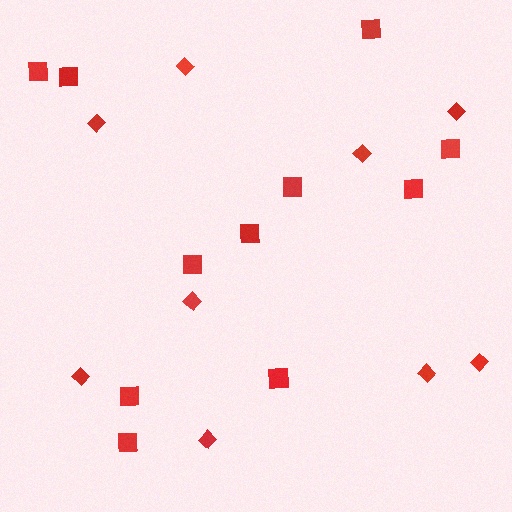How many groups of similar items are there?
There are 2 groups: one group of squares (11) and one group of diamonds (9).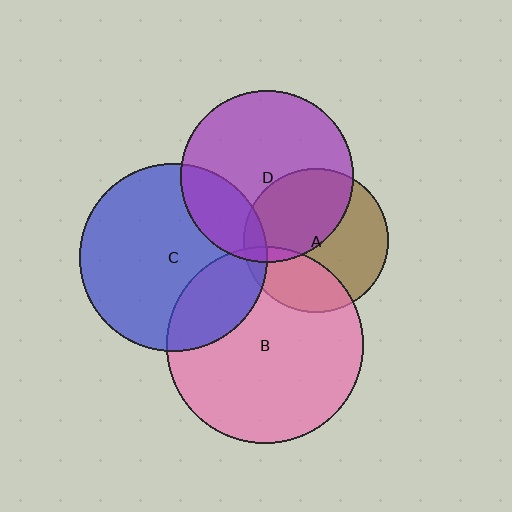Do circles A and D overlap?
Yes.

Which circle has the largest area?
Circle B (pink).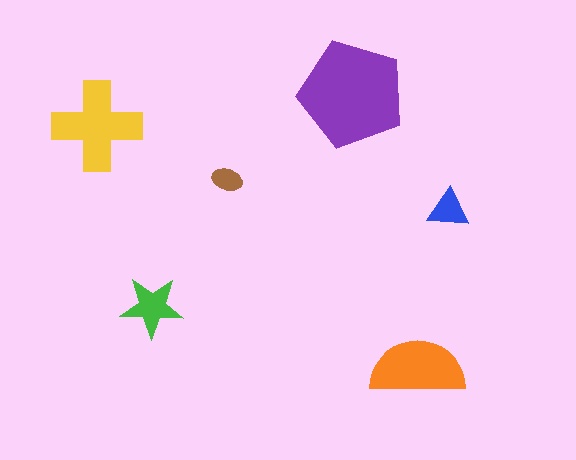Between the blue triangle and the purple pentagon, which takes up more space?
The purple pentagon.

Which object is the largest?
The purple pentagon.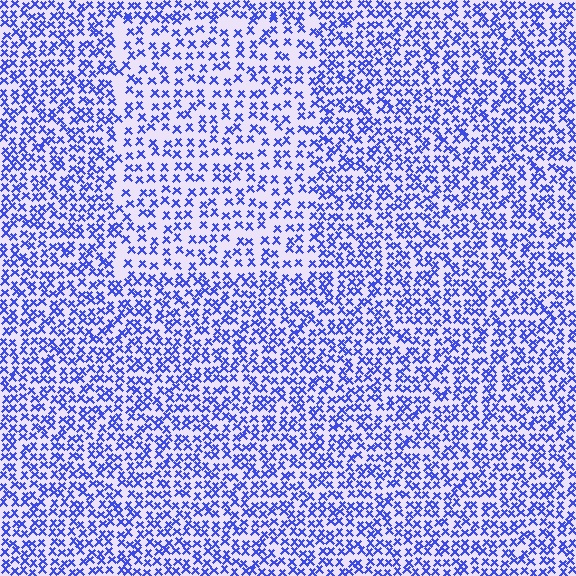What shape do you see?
I see a rectangle.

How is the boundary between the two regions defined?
The boundary is defined by a change in element density (approximately 1.6x ratio). All elements are the same color, size, and shape.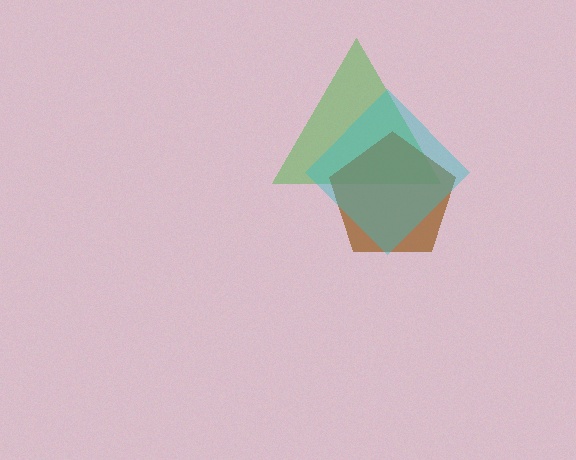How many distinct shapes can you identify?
There are 3 distinct shapes: a green triangle, a brown pentagon, a cyan diamond.